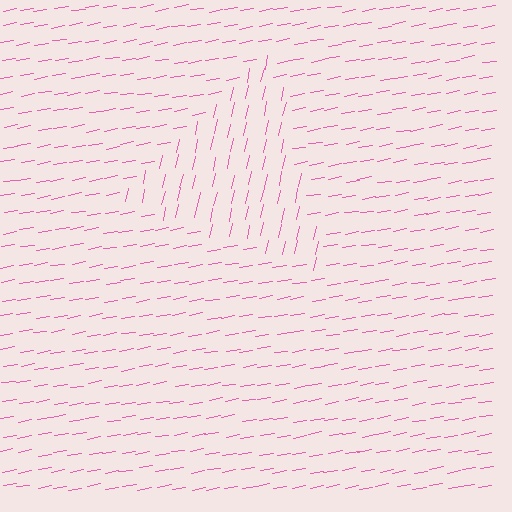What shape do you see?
I see a triangle.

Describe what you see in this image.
The image is filled with small pink line segments. A triangle region in the image has lines oriented differently from the surrounding lines, creating a visible texture boundary.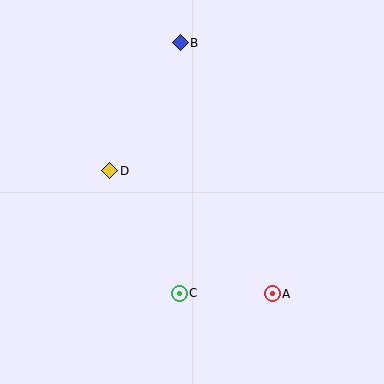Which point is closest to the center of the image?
Point D at (110, 171) is closest to the center.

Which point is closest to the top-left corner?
Point B is closest to the top-left corner.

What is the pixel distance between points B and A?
The distance between B and A is 267 pixels.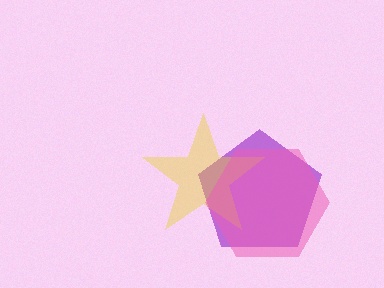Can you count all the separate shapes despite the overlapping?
Yes, there are 3 separate shapes.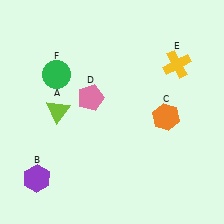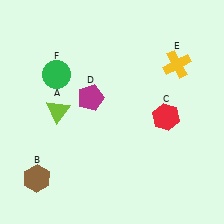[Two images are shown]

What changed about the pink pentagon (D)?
In Image 1, D is pink. In Image 2, it changed to magenta.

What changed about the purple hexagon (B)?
In Image 1, B is purple. In Image 2, it changed to brown.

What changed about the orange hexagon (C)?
In Image 1, C is orange. In Image 2, it changed to red.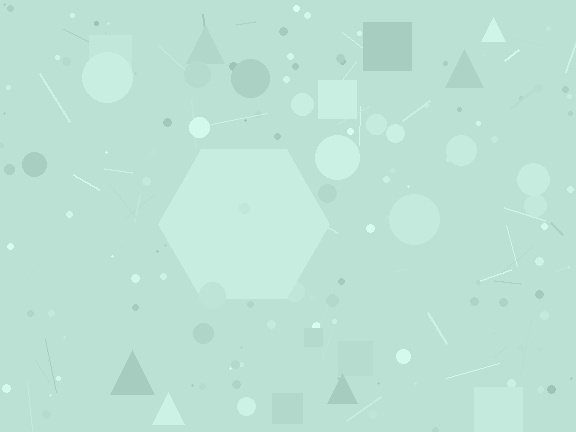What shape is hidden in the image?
A hexagon is hidden in the image.